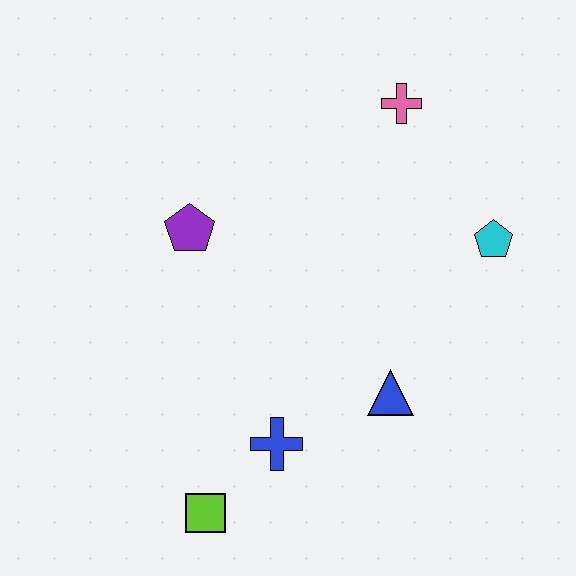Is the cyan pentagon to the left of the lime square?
No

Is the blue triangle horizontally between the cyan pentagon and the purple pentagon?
Yes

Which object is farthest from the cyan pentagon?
The lime square is farthest from the cyan pentagon.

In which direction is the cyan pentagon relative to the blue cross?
The cyan pentagon is to the right of the blue cross.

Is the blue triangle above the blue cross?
Yes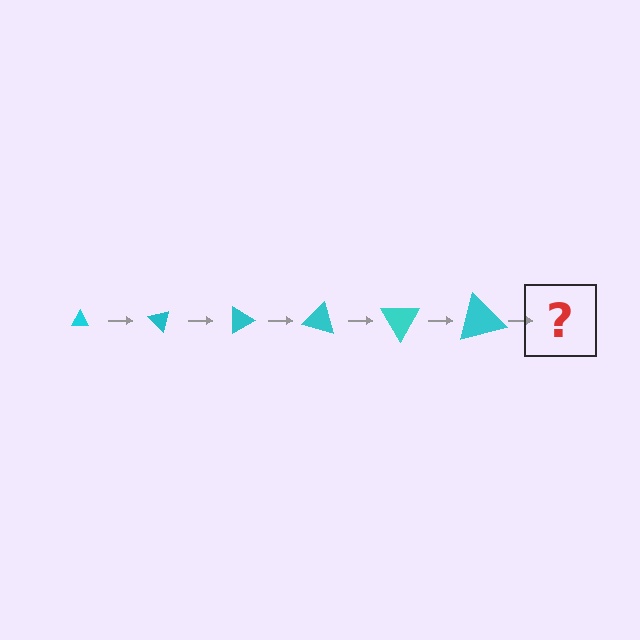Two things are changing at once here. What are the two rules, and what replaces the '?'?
The two rules are that the triangle grows larger each step and it rotates 45 degrees each step. The '?' should be a triangle, larger than the previous one and rotated 270 degrees from the start.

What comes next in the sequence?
The next element should be a triangle, larger than the previous one and rotated 270 degrees from the start.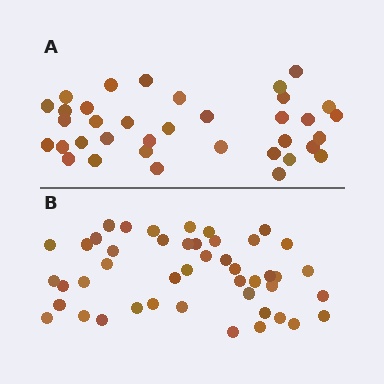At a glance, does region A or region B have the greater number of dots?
Region B (the bottom region) has more dots.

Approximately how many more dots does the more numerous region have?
Region B has roughly 10 or so more dots than region A.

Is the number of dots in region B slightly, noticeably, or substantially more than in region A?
Region B has noticeably more, but not dramatically so. The ratio is roughly 1.3 to 1.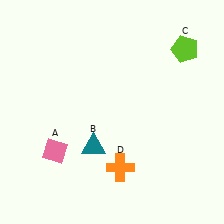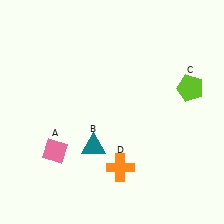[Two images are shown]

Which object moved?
The lime pentagon (C) moved down.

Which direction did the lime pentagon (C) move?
The lime pentagon (C) moved down.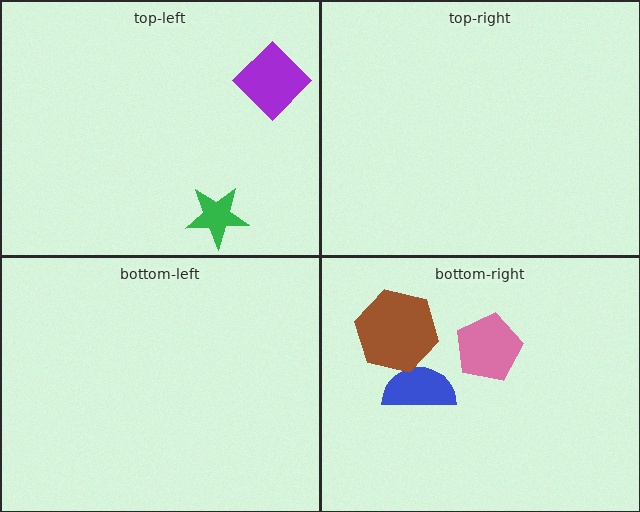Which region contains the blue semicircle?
The bottom-right region.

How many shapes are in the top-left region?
2.